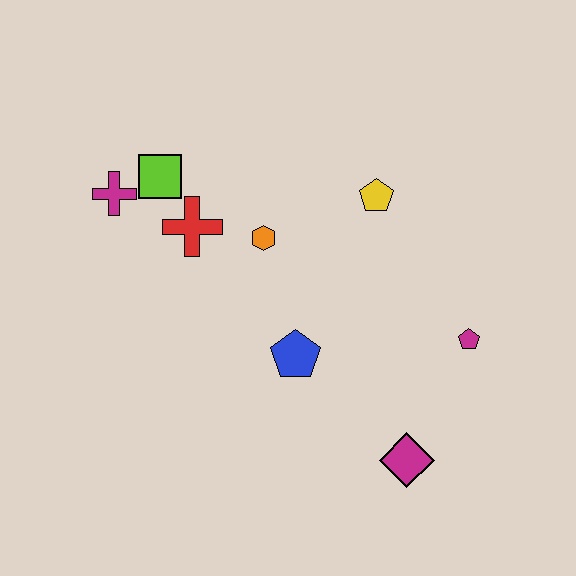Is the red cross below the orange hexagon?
No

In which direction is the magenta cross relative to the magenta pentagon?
The magenta cross is to the left of the magenta pentagon.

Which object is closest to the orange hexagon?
The red cross is closest to the orange hexagon.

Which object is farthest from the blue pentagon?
The magenta cross is farthest from the blue pentagon.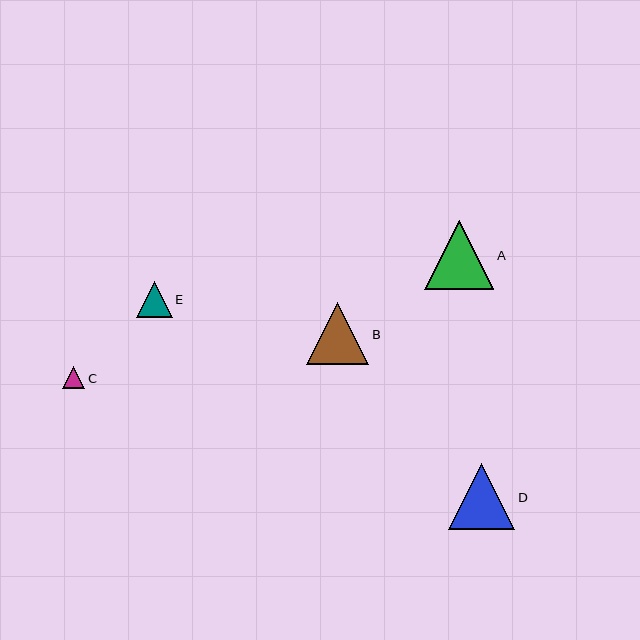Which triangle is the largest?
Triangle A is the largest with a size of approximately 69 pixels.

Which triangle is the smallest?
Triangle C is the smallest with a size of approximately 22 pixels.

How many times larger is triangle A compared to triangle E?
Triangle A is approximately 1.9 times the size of triangle E.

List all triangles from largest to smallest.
From largest to smallest: A, D, B, E, C.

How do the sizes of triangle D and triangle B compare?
Triangle D and triangle B are approximately the same size.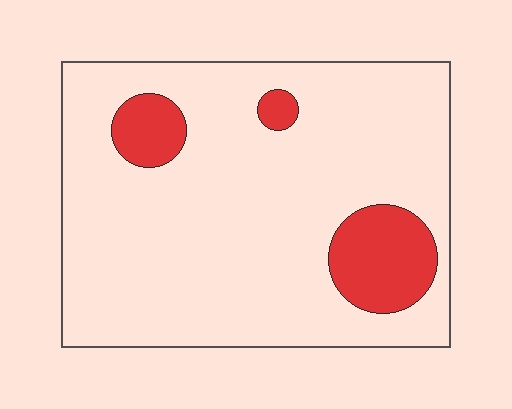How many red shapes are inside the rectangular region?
3.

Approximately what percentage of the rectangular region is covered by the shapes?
Approximately 15%.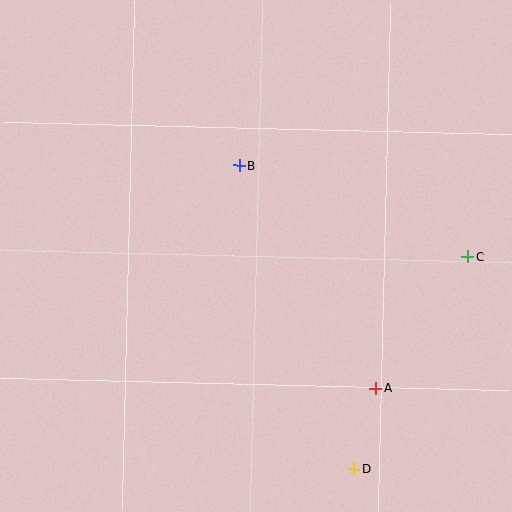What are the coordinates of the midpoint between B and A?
The midpoint between B and A is at (308, 277).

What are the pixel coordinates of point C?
Point C is at (468, 257).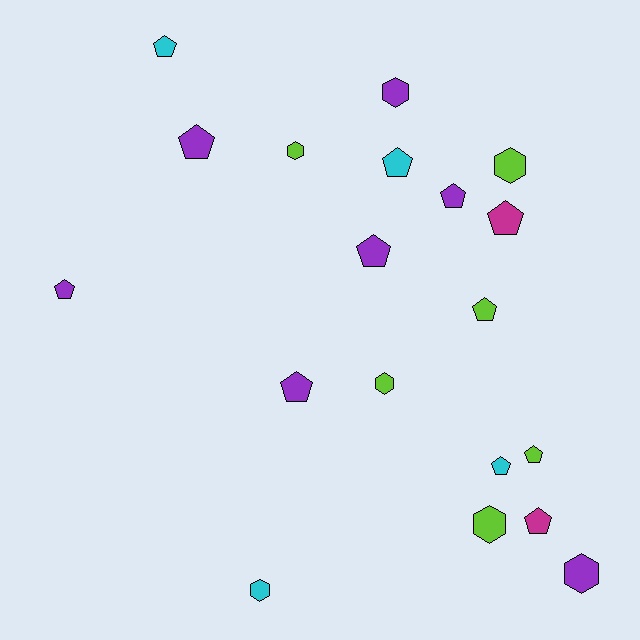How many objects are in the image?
There are 19 objects.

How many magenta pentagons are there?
There are 2 magenta pentagons.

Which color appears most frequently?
Purple, with 7 objects.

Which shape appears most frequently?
Pentagon, with 12 objects.